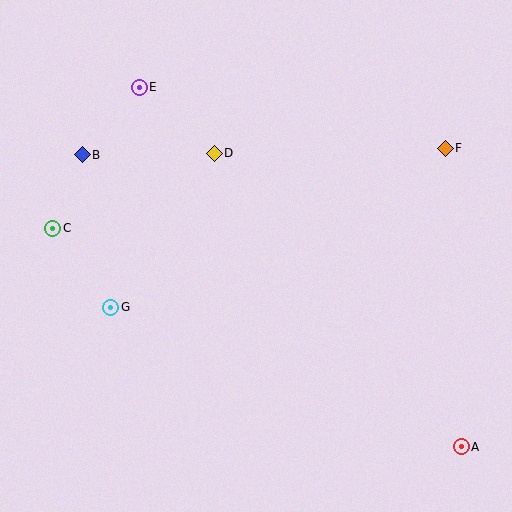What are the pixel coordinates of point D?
Point D is at (214, 153).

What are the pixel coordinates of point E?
Point E is at (139, 87).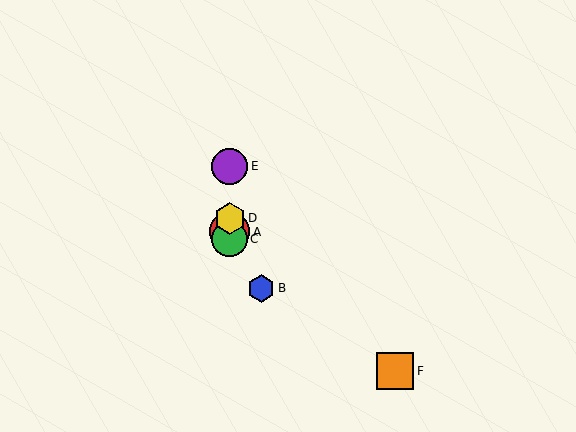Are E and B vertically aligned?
No, E is at x≈230 and B is at x≈261.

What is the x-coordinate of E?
Object E is at x≈230.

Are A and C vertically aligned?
Yes, both are at x≈230.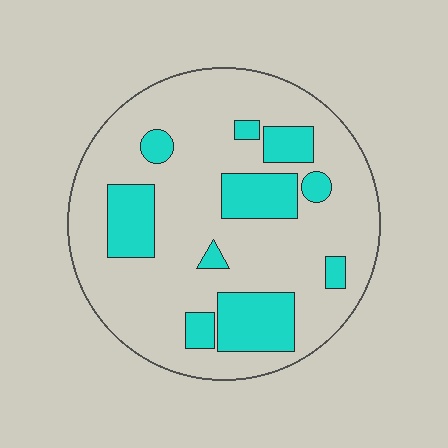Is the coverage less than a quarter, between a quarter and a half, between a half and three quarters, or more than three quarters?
Less than a quarter.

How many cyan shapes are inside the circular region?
10.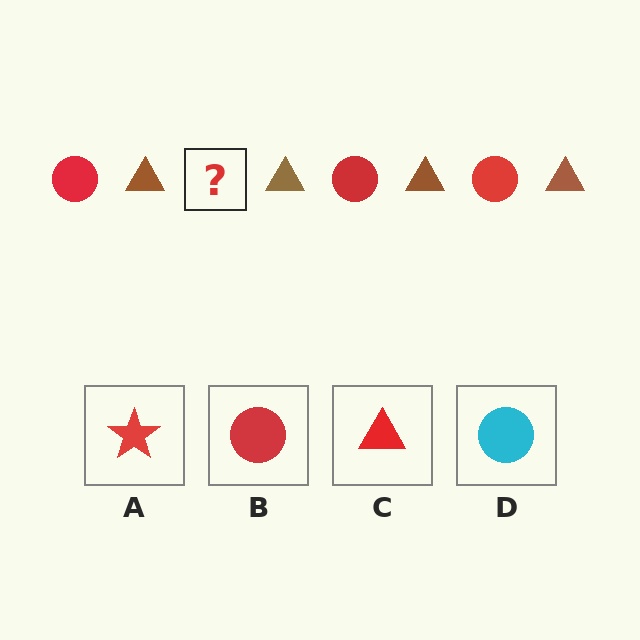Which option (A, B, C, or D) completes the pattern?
B.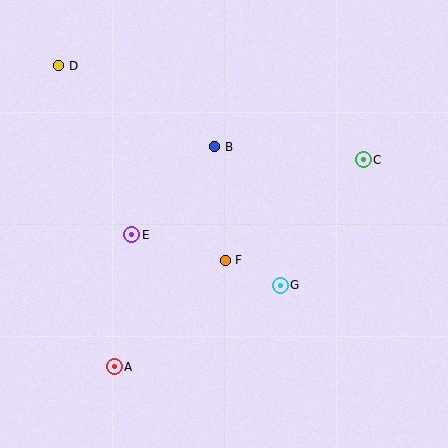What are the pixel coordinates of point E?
Point E is at (132, 235).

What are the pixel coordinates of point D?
Point D is at (59, 66).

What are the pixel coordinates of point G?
Point G is at (280, 285).